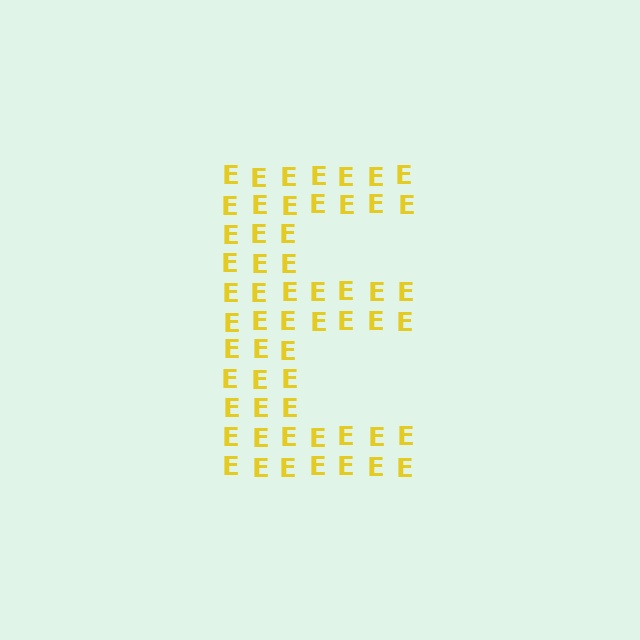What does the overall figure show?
The overall figure shows the letter E.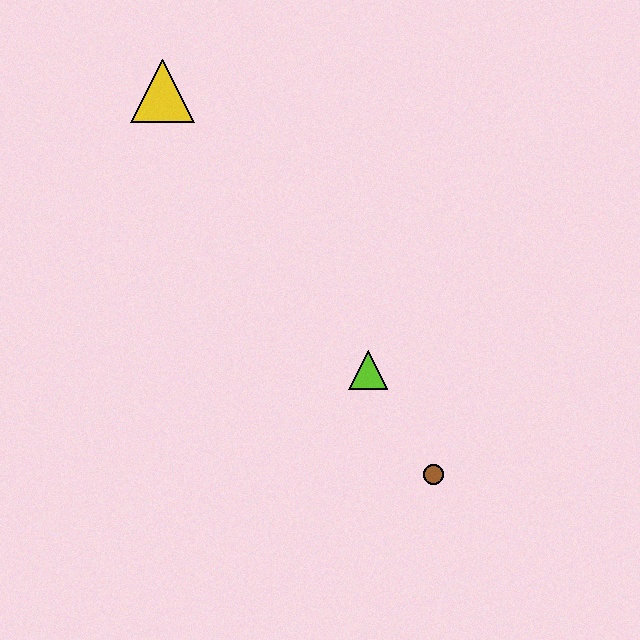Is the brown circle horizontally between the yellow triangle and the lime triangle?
No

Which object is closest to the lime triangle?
The brown circle is closest to the lime triangle.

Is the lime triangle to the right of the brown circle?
No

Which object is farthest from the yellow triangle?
The brown circle is farthest from the yellow triangle.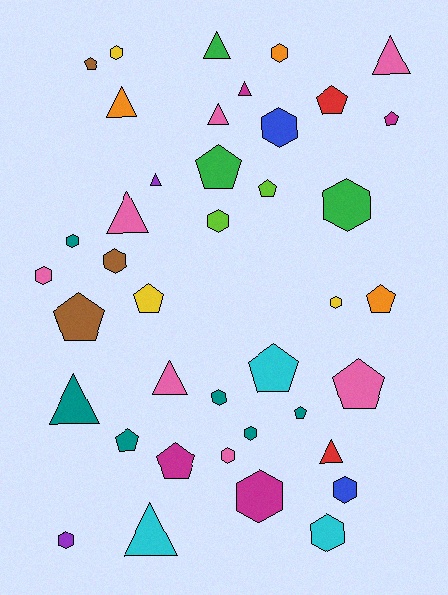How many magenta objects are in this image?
There are 4 magenta objects.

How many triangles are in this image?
There are 11 triangles.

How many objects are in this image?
There are 40 objects.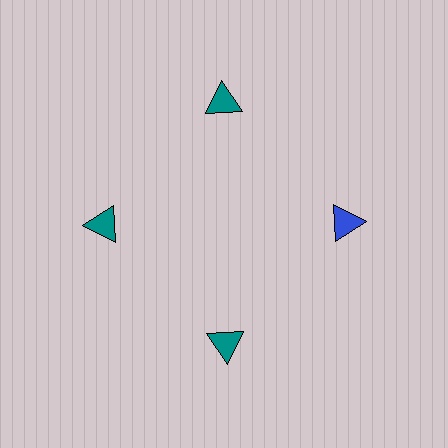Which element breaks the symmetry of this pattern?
The blue triangle at roughly the 3 o'clock position breaks the symmetry. All other shapes are teal triangles.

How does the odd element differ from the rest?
It has a different color: blue instead of teal.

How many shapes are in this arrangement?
There are 4 shapes arranged in a ring pattern.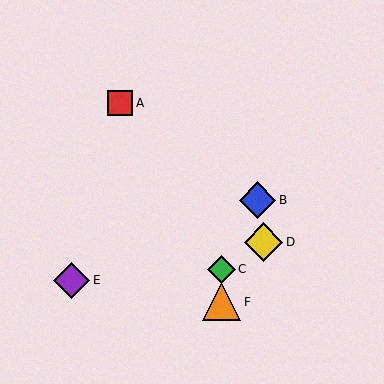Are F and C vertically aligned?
Yes, both are at x≈221.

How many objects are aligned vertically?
2 objects (C, F) are aligned vertically.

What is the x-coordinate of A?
Object A is at x≈120.